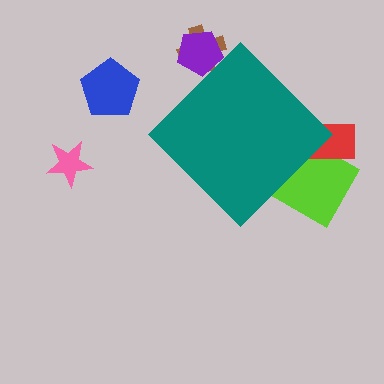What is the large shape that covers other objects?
A teal diamond.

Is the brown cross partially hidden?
Yes, the brown cross is partially hidden behind the teal diamond.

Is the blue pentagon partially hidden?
No, the blue pentagon is fully visible.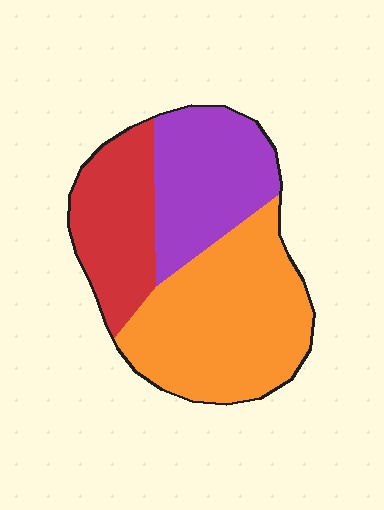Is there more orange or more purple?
Orange.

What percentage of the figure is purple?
Purple takes up about one quarter (1/4) of the figure.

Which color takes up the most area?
Orange, at roughly 45%.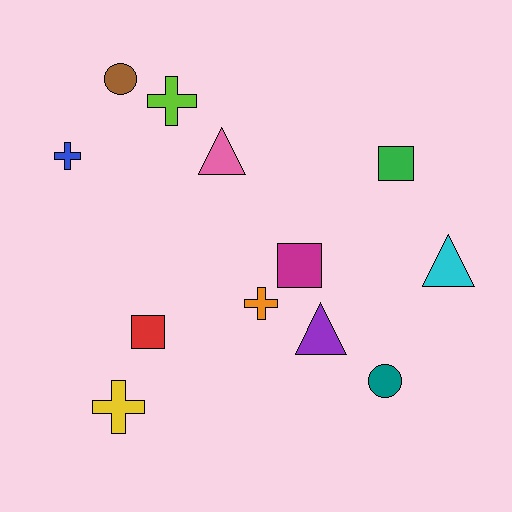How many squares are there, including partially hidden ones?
There are 3 squares.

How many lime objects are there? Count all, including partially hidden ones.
There is 1 lime object.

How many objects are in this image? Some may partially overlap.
There are 12 objects.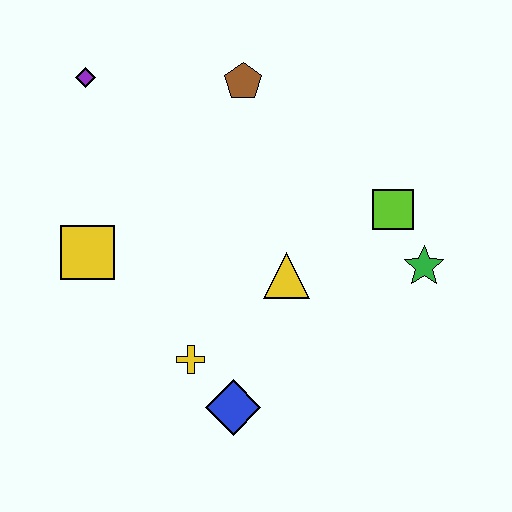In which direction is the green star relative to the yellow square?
The green star is to the right of the yellow square.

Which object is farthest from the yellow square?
The green star is farthest from the yellow square.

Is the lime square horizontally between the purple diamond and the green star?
Yes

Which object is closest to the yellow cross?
The blue diamond is closest to the yellow cross.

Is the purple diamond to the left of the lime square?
Yes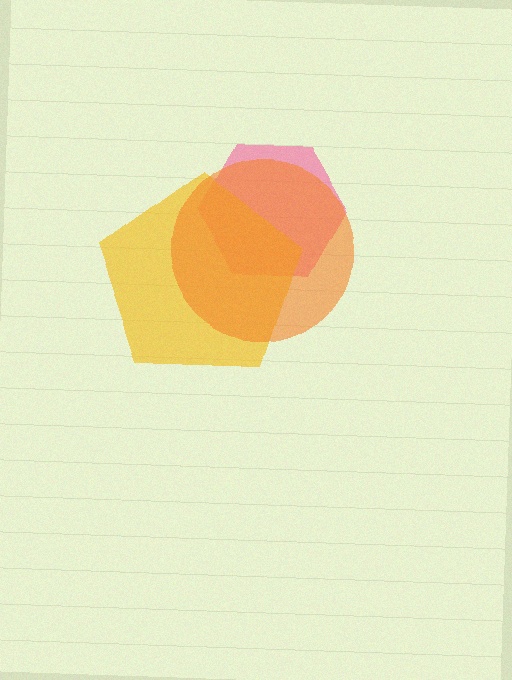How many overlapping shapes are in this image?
There are 3 overlapping shapes in the image.